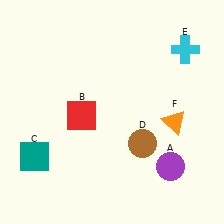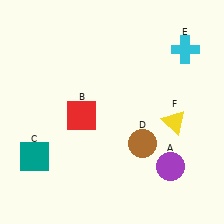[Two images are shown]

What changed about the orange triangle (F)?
In Image 1, F is orange. In Image 2, it changed to yellow.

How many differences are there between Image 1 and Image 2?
There is 1 difference between the two images.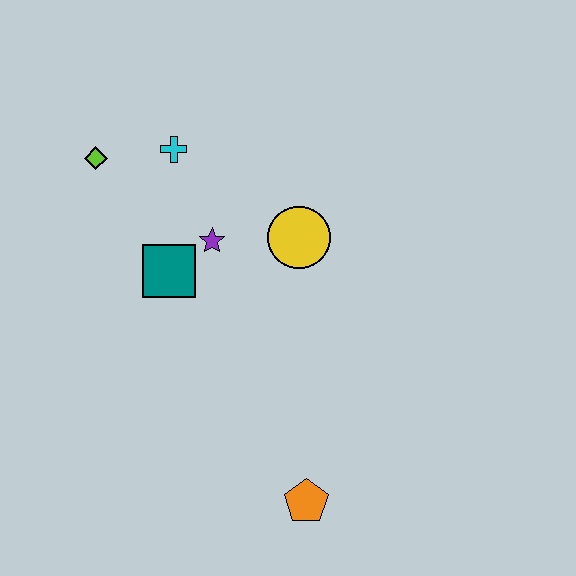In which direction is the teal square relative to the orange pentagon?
The teal square is above the orange pentagon.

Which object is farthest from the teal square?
The orange pentagon is farthest from the teal square.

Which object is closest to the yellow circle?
The purple star is closest to the yellow circle.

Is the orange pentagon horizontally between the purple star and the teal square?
No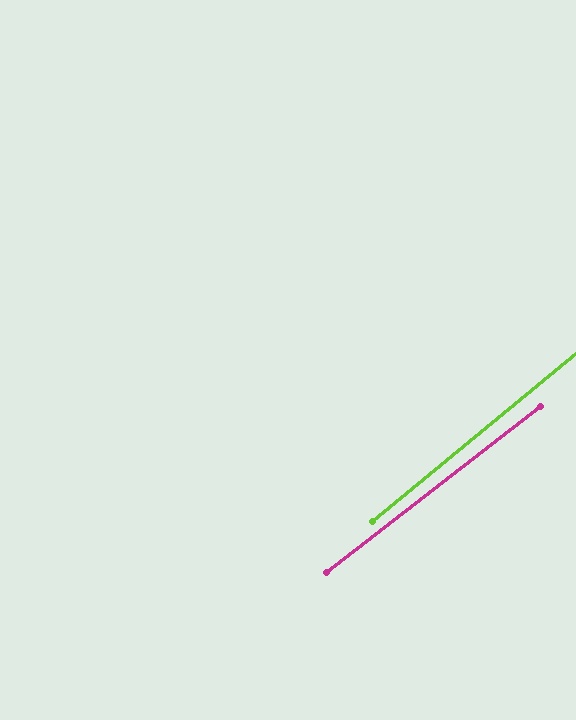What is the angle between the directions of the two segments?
Approximately 2 degrees.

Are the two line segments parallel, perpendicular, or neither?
Parallel — their directions differ by only 1.7°.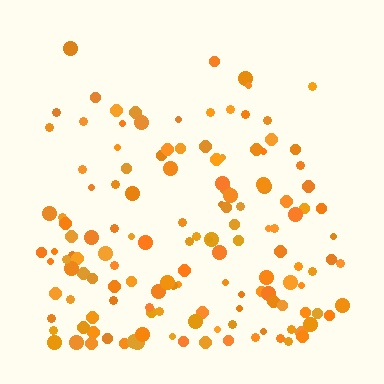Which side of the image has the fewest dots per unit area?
The top.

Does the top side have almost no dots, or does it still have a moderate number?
Still a moderate number, just noticeably fewer than the bottom.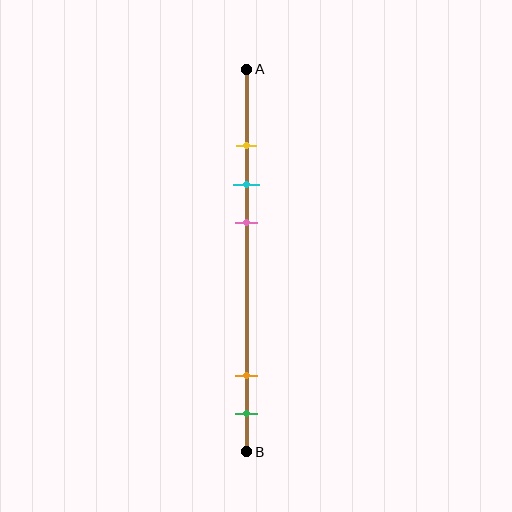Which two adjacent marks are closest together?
The yellow and cyan marks are the closest adjacent pair.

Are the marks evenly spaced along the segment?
No, the marks are not evenly spaced.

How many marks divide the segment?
There are 5 marks dividing the segment.